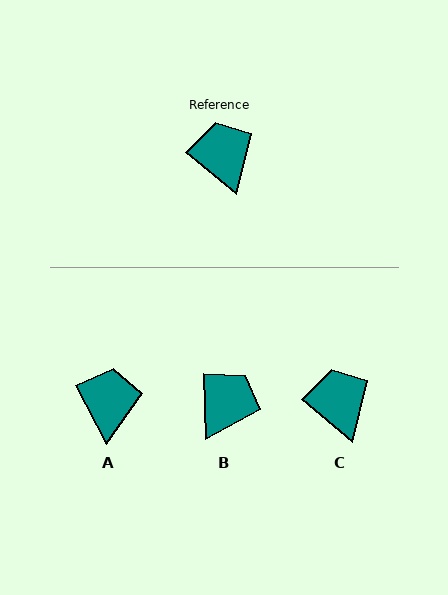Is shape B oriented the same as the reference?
No, it is off by about 49 degrees.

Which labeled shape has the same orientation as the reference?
C.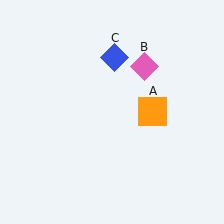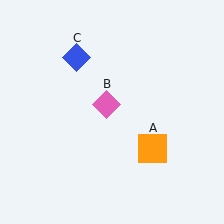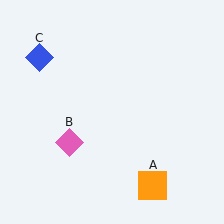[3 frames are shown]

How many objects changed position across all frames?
3 objects changed position: orange square (object A), pink diamond (object B), blue diamond (object C).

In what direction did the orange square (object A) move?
The orange square (object A) moved down.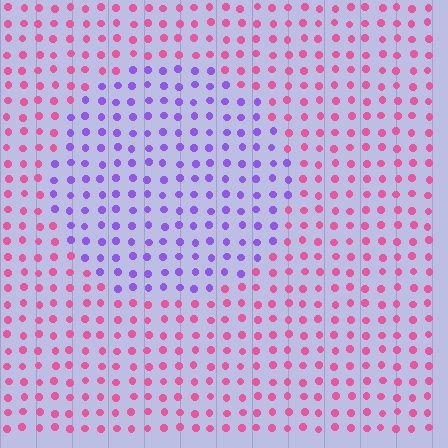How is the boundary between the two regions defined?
The boundary is defined purely by a slight shift in hue (about 66 degrees). Spacing, size, and orientation are identical on both sides.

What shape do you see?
I see a circle.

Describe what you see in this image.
The image is filled with small pink elements in a uniform arrangement. A circle-shaped region is visible where the elements are tinted to a slightly different hue, forming a subtle color boundary.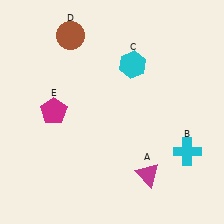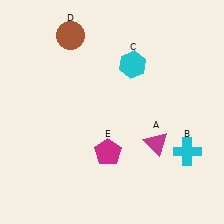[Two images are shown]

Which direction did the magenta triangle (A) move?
The magenta triangle (A) moved up.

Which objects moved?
The objects that moved are: the magenta triangle (A), the magenta pentagon (E).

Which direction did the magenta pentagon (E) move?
The magenta pentagon (E) moved right.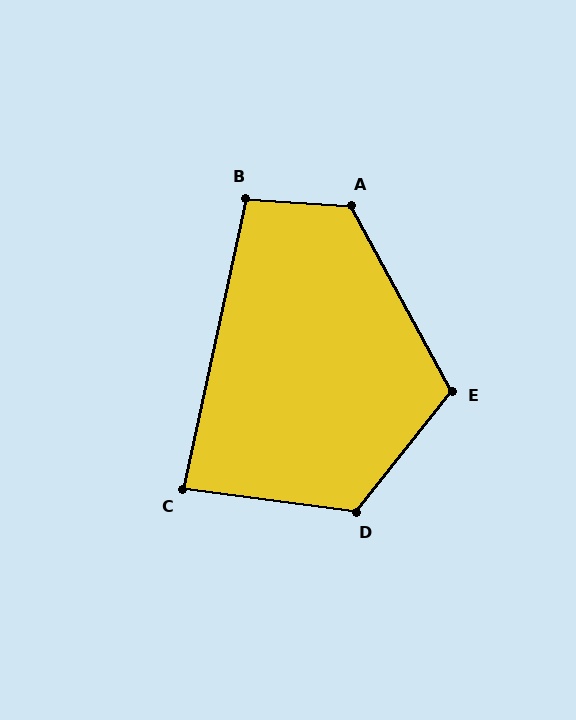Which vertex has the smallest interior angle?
C, at approximately 85 degrees.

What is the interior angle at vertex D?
Approximately 121 degrees (obtuse).